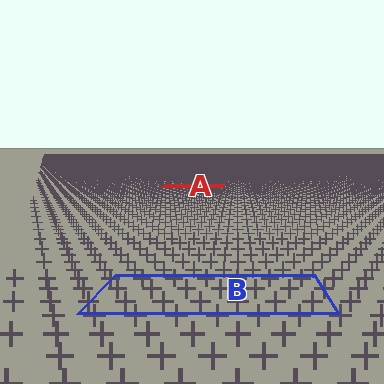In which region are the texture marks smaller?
The texture marks are smaller in region A, because it is farther away.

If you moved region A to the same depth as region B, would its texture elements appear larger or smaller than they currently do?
They would appear larger. At a closer depth, the same texture elements are projected at a bigger on-screen size.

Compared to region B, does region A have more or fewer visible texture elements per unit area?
Region A has more texture elements per unit area — they are packed more densely because it is farther away.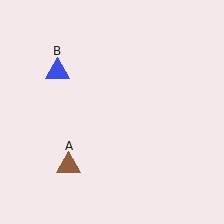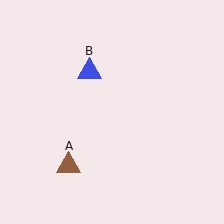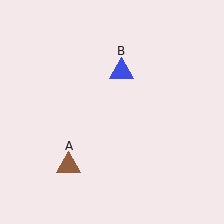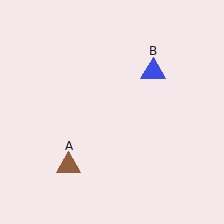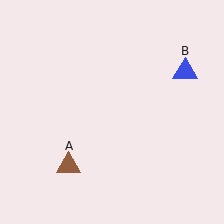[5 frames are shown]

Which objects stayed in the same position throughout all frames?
Brown triangle (object A) remained stationary.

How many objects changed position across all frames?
1 object changed position: blue triangle (object B).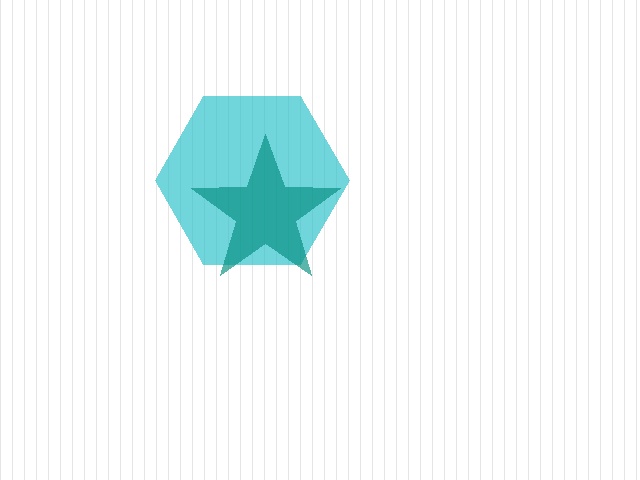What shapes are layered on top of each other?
The layered shapes are: a cyan hexagon, a teal star.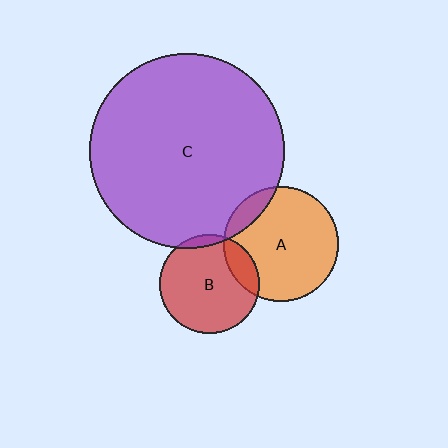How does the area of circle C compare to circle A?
Approximately 2.9 times.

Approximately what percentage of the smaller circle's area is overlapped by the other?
Approximately 5%.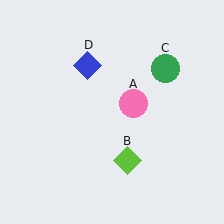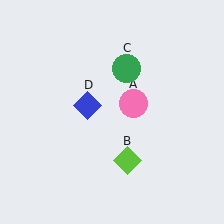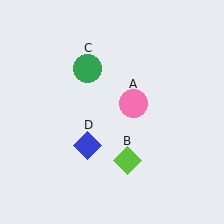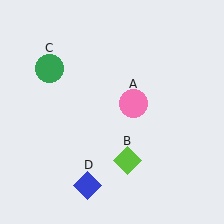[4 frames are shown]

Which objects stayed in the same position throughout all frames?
Pink circle (object A) and lime diamond (object B) remained stationary.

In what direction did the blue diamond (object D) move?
The blue diamond (object D) moved down.